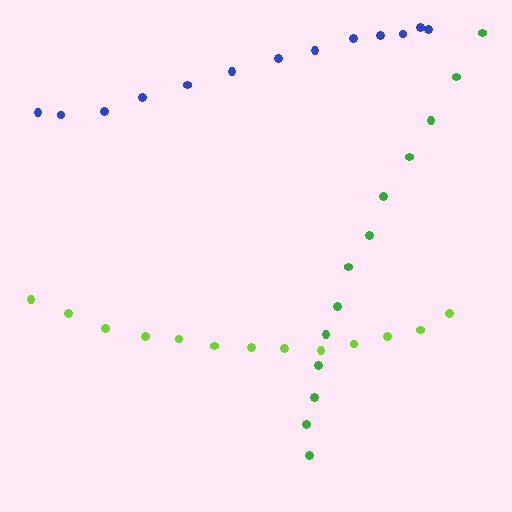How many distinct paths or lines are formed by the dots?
There are 3 distinct paths.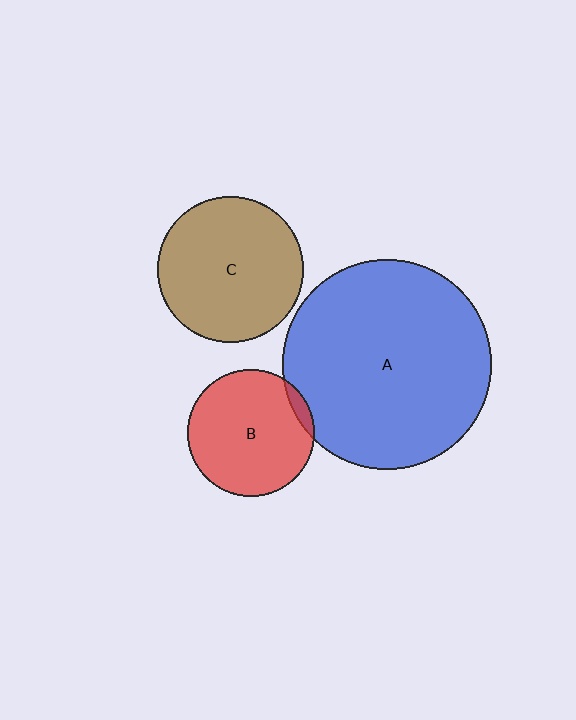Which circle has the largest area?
Circle A (blue).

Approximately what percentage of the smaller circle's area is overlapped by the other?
Approximately 5%.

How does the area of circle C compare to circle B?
Approximately 1.3 times.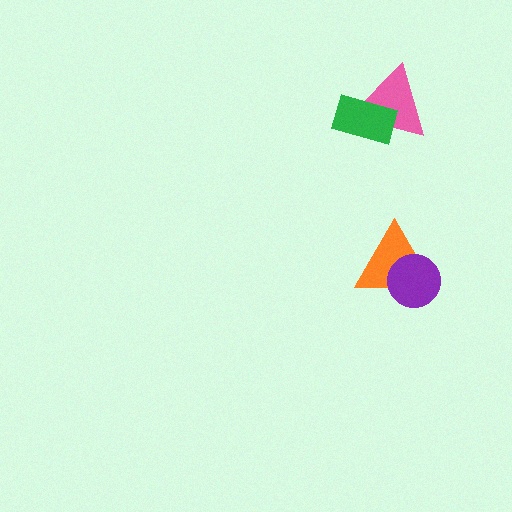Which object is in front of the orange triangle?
The purple circle is in front of the orange triangle.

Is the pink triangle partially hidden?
Yes, it is partially covered by another shape.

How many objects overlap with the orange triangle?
1 object overlaps with the orange triangle.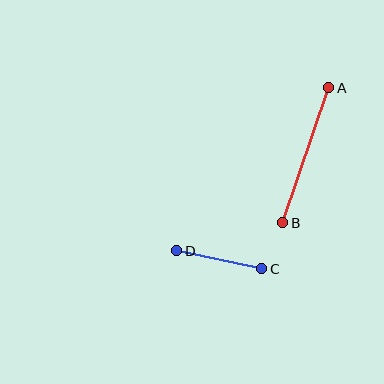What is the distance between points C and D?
The distance is approximately 87 pixels.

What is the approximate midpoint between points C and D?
The midpoint is at approximately (219, 260) pixels.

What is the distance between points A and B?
The distance is approximately 143 pixels.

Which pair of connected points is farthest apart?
Points A and B are farthest apart.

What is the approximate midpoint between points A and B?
The midpoint is at approximately (306, 155) pixels.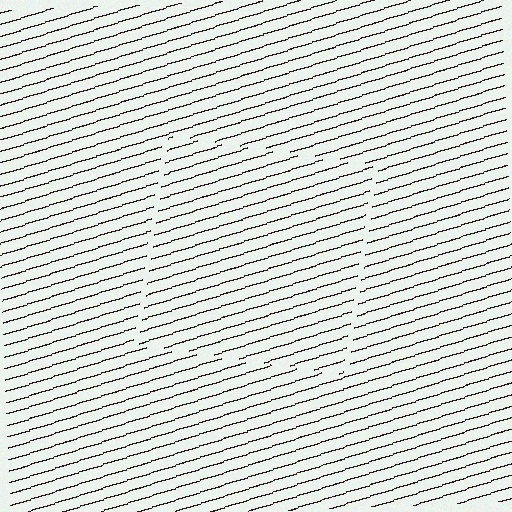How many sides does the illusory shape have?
4 sides — the line-ends trace a square.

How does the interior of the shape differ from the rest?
The interior of the shape contains the same grating, shifted by half a period — the contour is defined by the phase discontinuity where line-ends from the inner and outer gratings abut.